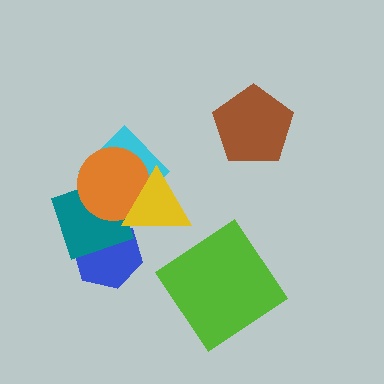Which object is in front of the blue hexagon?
The teal square is in front of the blue hexagon.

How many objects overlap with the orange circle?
3 objects overlap with the orange circle.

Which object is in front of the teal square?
The orange circle is in front of the teal square.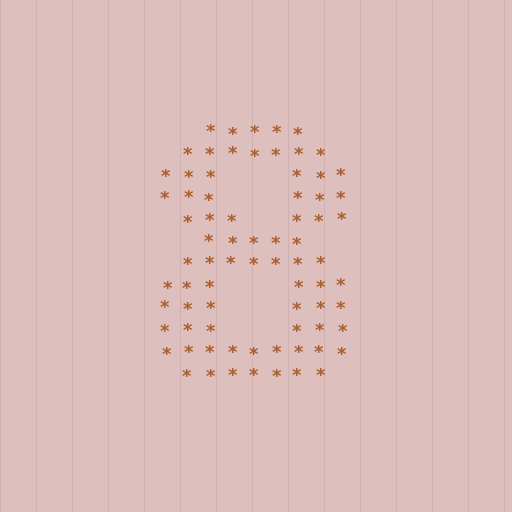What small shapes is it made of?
It is made of small asterisks.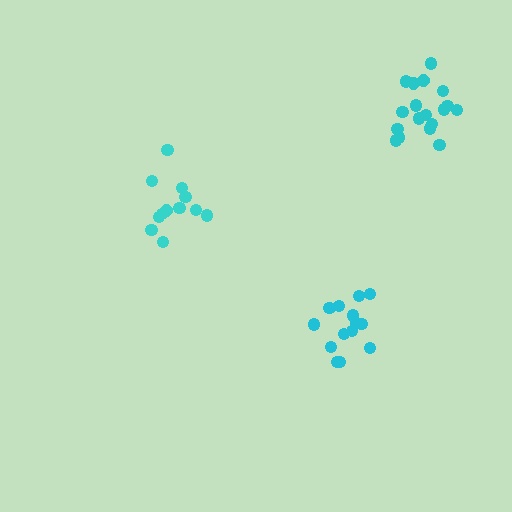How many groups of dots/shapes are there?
There are 3 groups.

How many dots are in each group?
Group 1: 12 dots, Group 2: 14 dots, Group 3: 18 dots (44 total).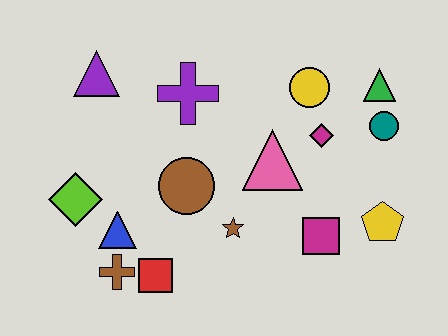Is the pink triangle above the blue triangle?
Yes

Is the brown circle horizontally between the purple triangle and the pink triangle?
Yes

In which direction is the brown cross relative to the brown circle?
The brown cross is below the brown circle.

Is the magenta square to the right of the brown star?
Yes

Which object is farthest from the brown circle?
The green triangle is farthest from the brown circle.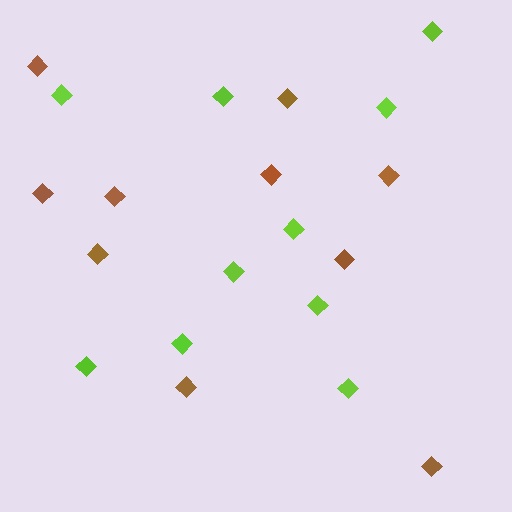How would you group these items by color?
There are 2 groups: one group of brown diamonds (10) and one group of lime diamonds (10).